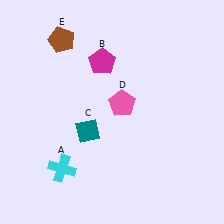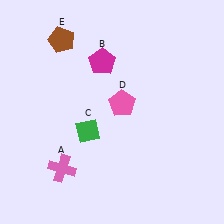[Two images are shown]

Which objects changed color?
A changed from cyan to pink. C changed from teal to green.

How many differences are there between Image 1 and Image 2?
There are 2 differences between the two images.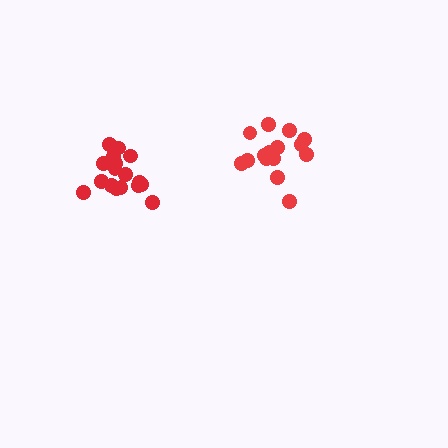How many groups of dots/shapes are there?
There are 2 groups.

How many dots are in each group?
Group 1: 17 dots, Group 2: 15 dots (32 total).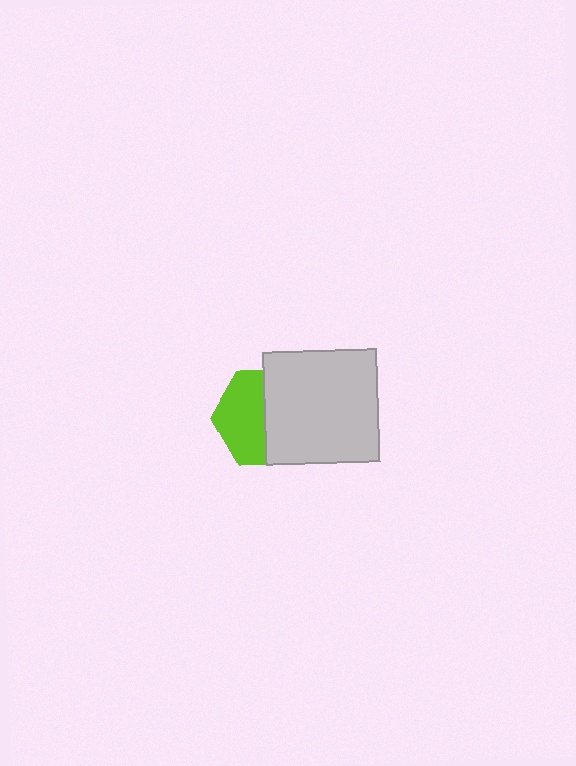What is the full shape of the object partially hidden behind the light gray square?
The partially hidden object is a lime hexagon.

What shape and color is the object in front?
The object in front is a light gray square.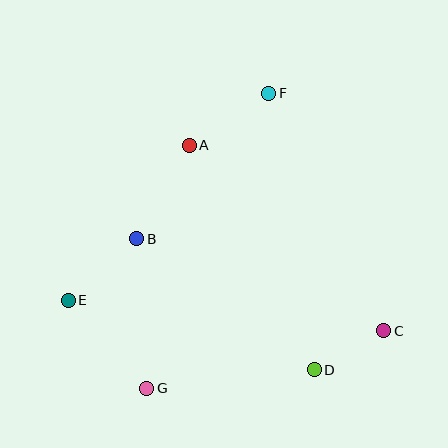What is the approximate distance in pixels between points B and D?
The distance between B and D is approximately 221 pixels.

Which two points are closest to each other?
Points C and D are closest to each other.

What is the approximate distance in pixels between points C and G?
The distance between C and G is approximately 244 pixels.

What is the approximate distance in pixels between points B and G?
The distance between B and G is approximately 150 pixels.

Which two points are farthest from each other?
Points F and G are farthest from each other.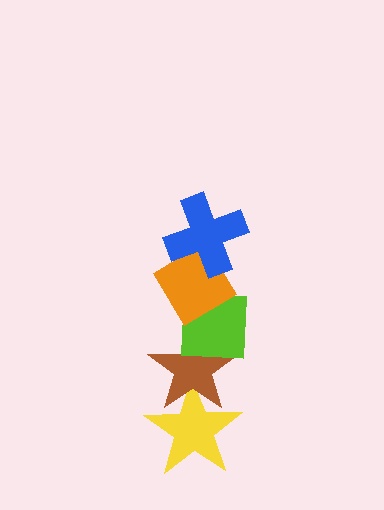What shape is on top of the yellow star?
The brown star is on top of the yellow star.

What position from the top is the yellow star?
The yellow star is 5th from the top.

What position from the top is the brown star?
The brown star is 4th from the top.